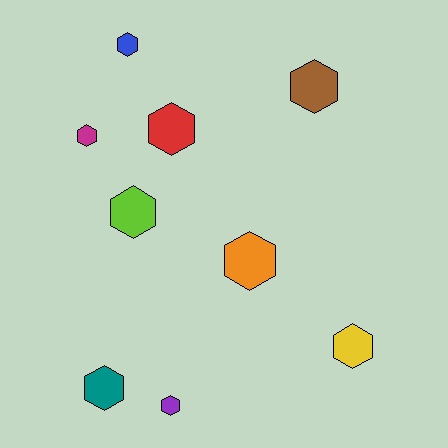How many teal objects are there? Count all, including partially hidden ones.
There is 1 teal object.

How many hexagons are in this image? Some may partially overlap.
There are 9 hexagons.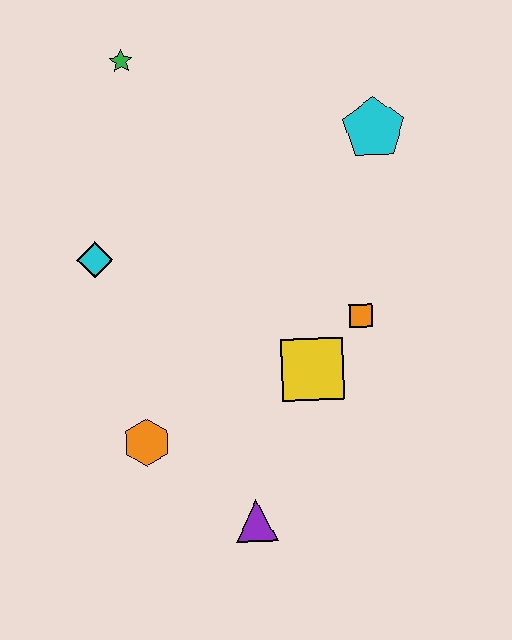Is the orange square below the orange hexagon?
No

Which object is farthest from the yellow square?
The green star is farthest from the yellow square.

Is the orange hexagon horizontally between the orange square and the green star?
Yes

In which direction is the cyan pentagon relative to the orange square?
The cyan pentagon is above the orange square.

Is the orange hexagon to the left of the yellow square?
Yes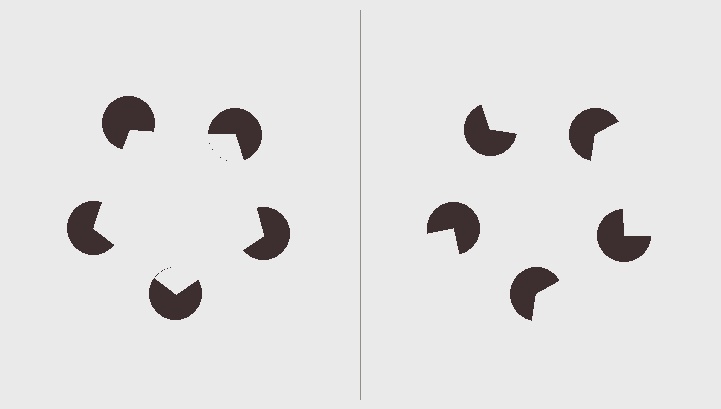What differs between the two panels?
The pac-man discs are positioned identically on both sides; only the wedge orientations differ. On the left they align to a pentagon; on the right they are misaligned.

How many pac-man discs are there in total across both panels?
10 — 5 on each side.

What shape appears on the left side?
An illusory pentagon.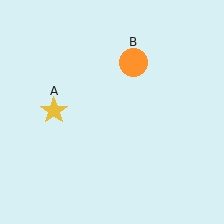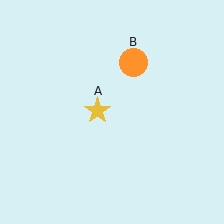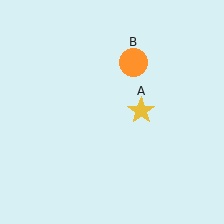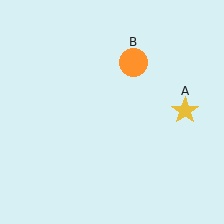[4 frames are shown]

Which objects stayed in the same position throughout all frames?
Orange circle (object B) remained stationary.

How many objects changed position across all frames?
1 object changed position: yellow star (object A).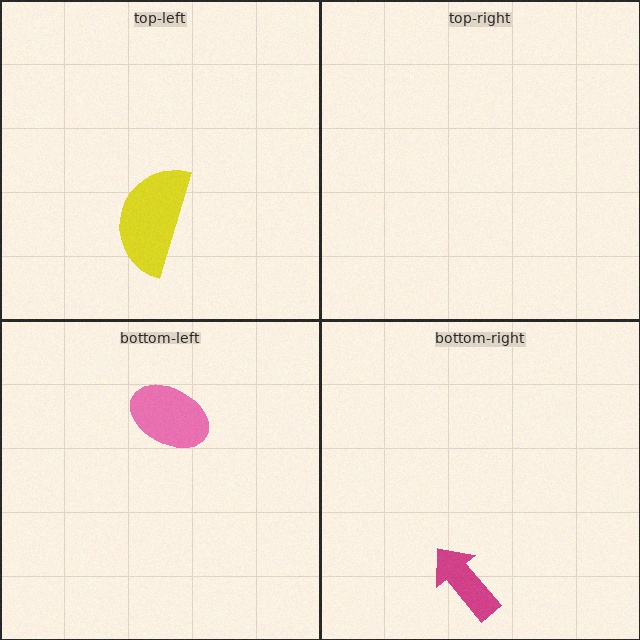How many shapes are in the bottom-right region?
1.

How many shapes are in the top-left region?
1.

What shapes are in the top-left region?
The yellow semicircle.